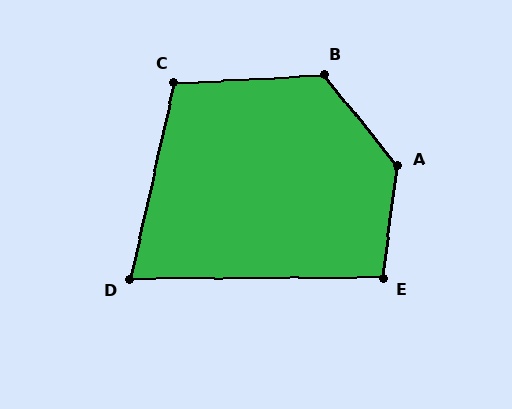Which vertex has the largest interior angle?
A, at approximately 134 degrees.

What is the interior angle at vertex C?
Approximately 106 degrees (obtuse).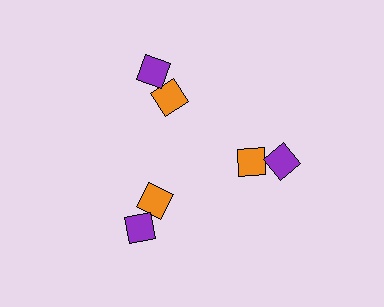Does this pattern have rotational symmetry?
Yes, this pattern has 3-fold rotational symmetry. It looks the same after rotating 120 degrees around the center.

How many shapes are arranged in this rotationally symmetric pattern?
There are 6 shapes, arranged in 3 groups of 2.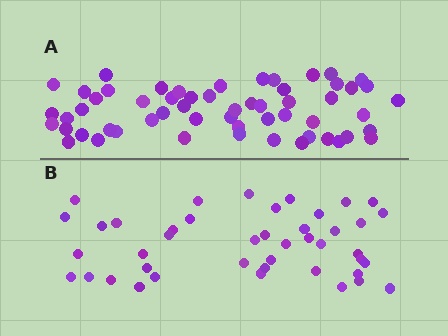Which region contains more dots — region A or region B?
Region A (the top region) has more dots.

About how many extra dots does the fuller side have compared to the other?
Region A has approximately 15 more dots than region B.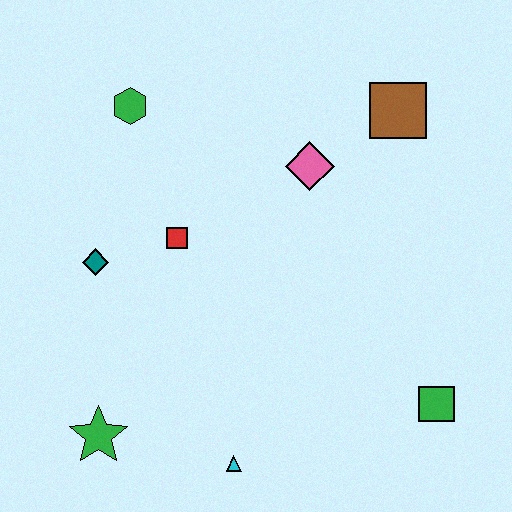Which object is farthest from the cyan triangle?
The brown square is farthest from the cyan triangle.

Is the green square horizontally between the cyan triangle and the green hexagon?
No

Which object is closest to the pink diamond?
The brown square is closest to the pink diamond.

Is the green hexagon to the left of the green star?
No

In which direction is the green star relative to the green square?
The green star is to the left of the green square.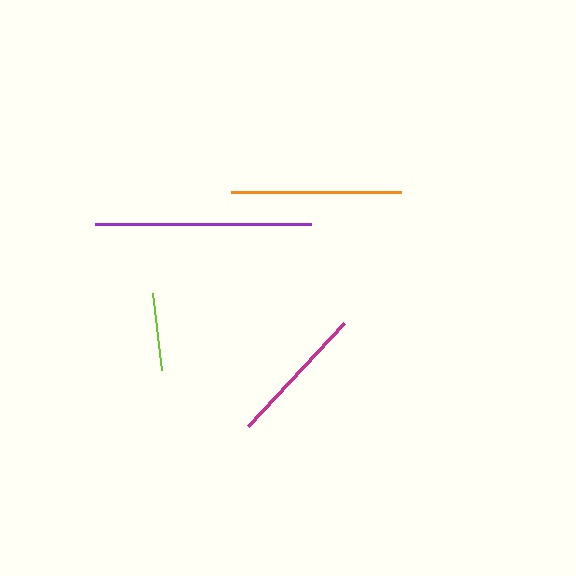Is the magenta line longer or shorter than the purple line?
The purple line is longer than the magenta line.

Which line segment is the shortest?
The lime line is the shortest at approximately 77 pixels.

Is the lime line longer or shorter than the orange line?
The orange line is longer than the lime line.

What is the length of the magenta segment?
The magenta segment is approximately 141 pixels long.